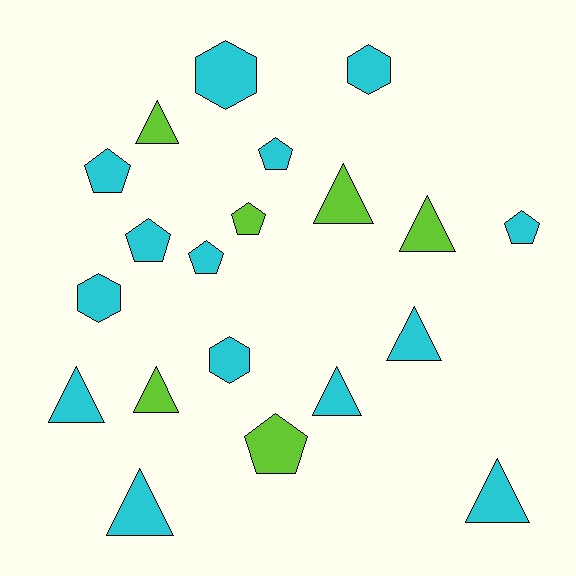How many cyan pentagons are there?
There are 5 cyan pentagons.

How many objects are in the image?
There are 20 objects.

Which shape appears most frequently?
Triangle, with 9 objects.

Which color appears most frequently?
Cyan, with 14 objects.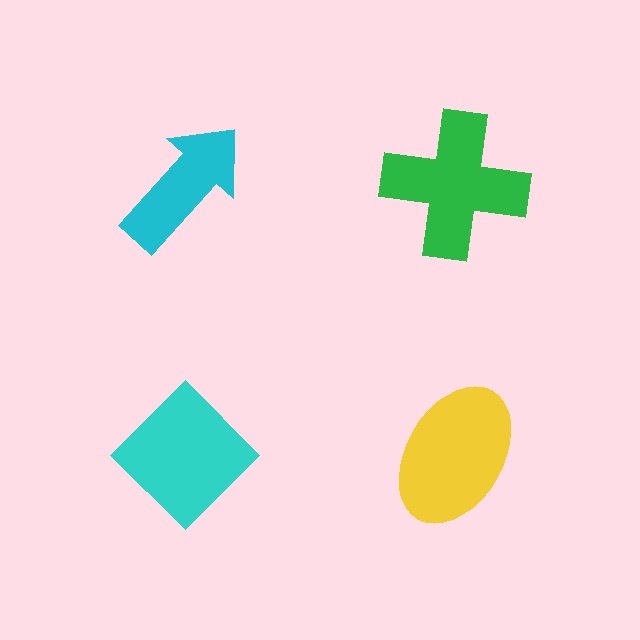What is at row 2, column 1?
A cyan diamond.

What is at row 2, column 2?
A yellow ellipse.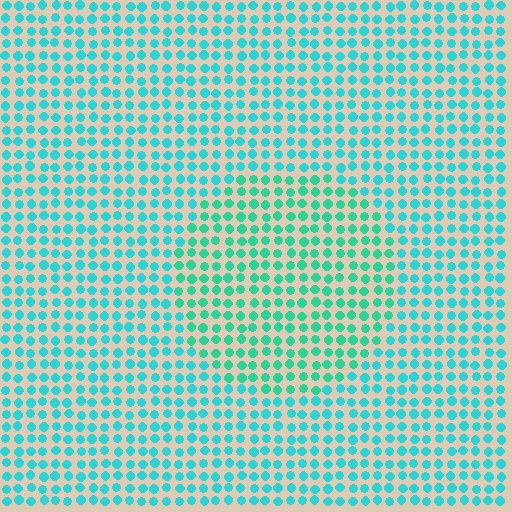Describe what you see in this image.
The image is filled with small cyan elements in a uniform arrangement. A circle-shaped region is visible where the elements are tinted to a slightly different hue, forming a subtle color boundary.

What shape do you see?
I see a circle.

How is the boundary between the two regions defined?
The boundary is defined purely by a slight shift in hue (about 22 degrees). Spacing, size, and orientation are identical on both sides.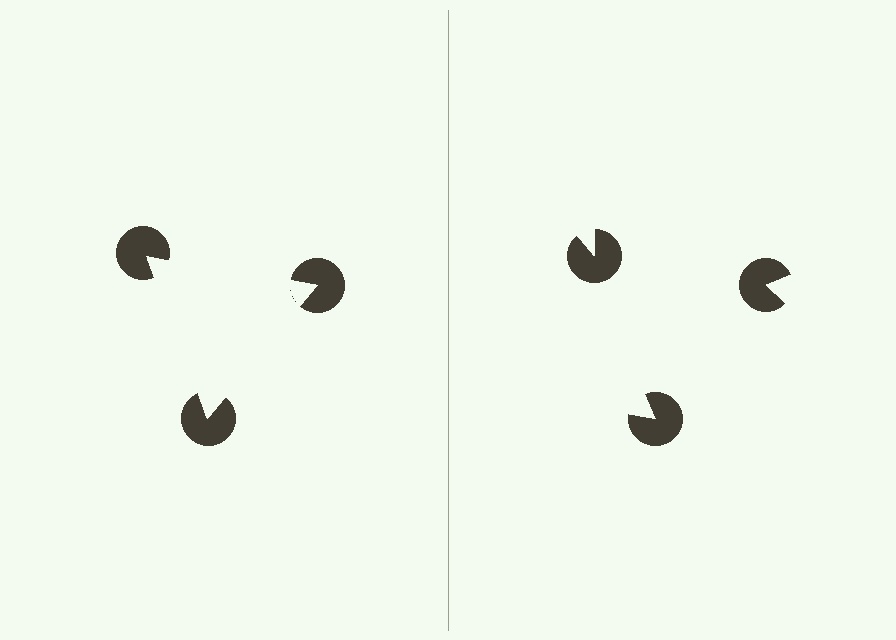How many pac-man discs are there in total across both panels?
6 — 3 on each side.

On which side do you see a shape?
An illusory triangle appears on the left side. On the right side the wedge cuts are rotated, so no coherent shape forms.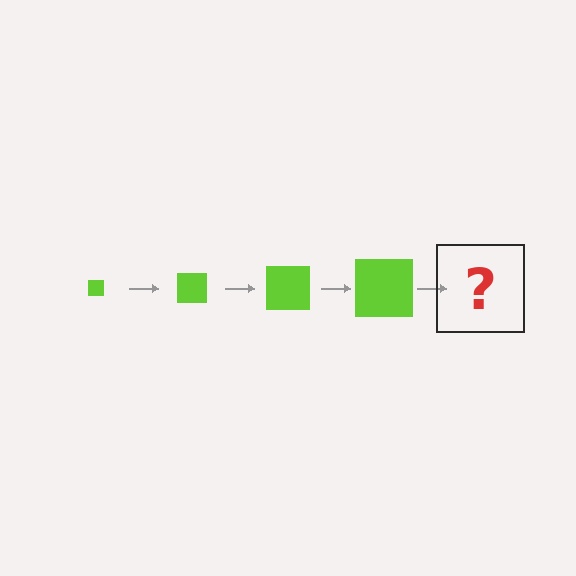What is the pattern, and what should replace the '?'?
The pattern is that the square gets progressively larger each step. The '?' should be a lime square, larger than the previous one.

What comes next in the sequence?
The next element should be a lime square, larger than the previous one.